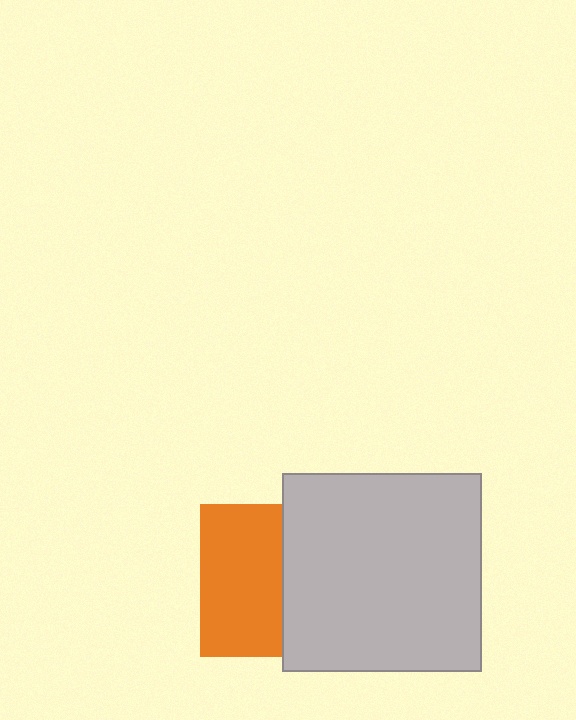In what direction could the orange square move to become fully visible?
The orange square could move left. That would shift it out from behind the light gray square entirely.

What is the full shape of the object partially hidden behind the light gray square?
The partially hidden object is an orange square.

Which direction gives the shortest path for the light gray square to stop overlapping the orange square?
Moving right gives the shortest separation.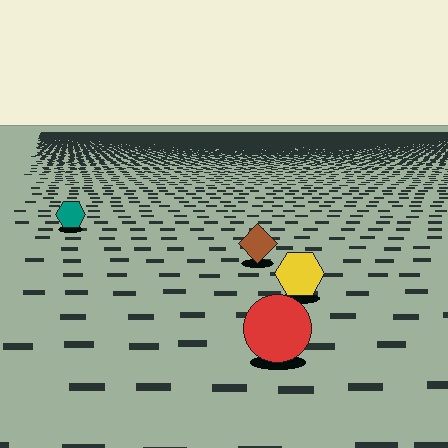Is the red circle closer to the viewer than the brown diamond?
Yes. The red circle is closer — you can tell from the texture gradient: the ground texture is coarser near it.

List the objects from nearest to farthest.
From nearest to farthest: the red circle, the yellow hexagon, the brown diamond, the teal hexagon.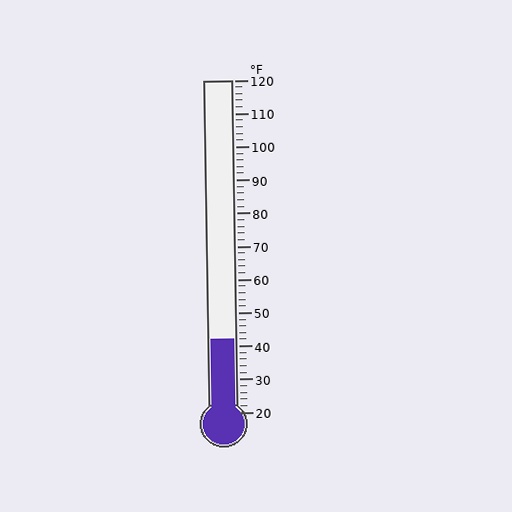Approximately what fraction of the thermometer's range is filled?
The thermometer is filled to approximately 20% of its range.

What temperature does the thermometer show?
The thermometer shows approximately 42°F.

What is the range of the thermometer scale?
The thermometer scale ranges from 20°F to 120°F.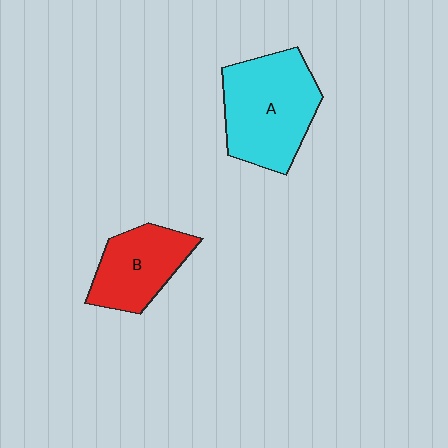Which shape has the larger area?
Shape A (cyan).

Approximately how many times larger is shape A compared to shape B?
Approximately 1.5 times.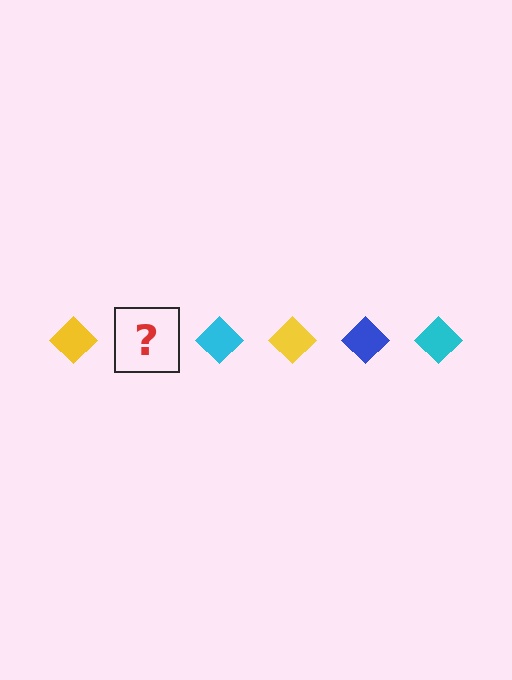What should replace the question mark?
The question mark should be replaced with a blue diamond.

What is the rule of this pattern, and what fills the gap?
The rule is that the pattern cycles through yellow, blue, cyan diamonds. The gap should be filled with a blue diamond.